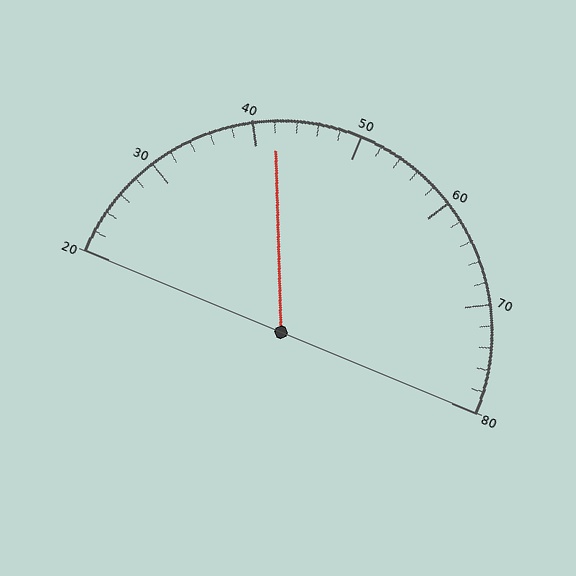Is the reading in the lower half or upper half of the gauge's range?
The reading is in the lower half of the range (20 to 80).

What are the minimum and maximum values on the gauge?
The gauge ranges from 20 to 80.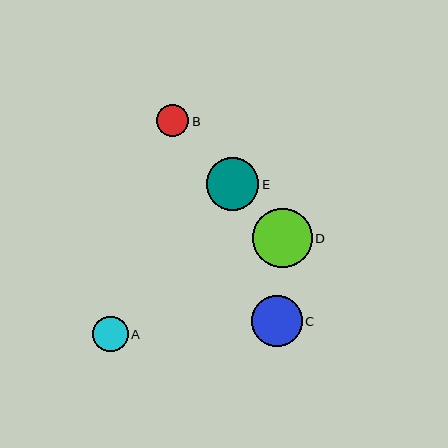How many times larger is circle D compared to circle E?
Circle D is approximately 1.1 times the size of circle E.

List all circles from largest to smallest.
From largest to smallest: D, E, C, A, B.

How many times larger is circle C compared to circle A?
Circle C is approximately 1.4 times the size of circle A.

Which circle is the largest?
Circle D is the largest with a size of approximately 59 pixels.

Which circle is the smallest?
Circle B is the smallest with a size of approximately 32 pixels.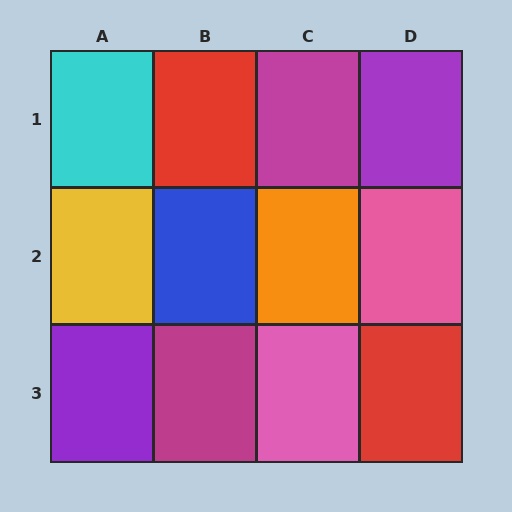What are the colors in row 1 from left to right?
Cyan, red, magenta, purple.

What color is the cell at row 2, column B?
Blue.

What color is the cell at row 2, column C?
Orange.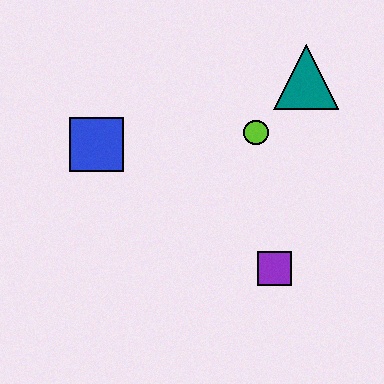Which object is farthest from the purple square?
The blue square is farthest from the purple square.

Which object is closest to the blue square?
The lime circle is closest to the blue square.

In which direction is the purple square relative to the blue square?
The purple square is to the right of the blue square.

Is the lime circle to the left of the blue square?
No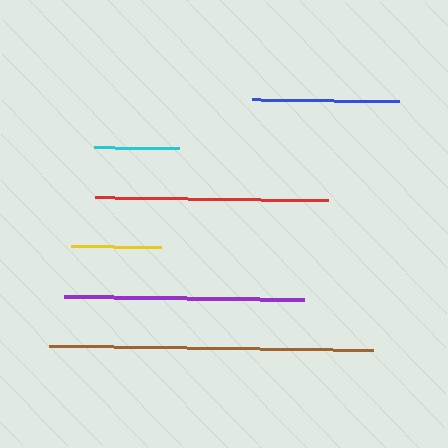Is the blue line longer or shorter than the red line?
The red line is longer than the blue line.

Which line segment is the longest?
The brown line is the longest at approximately 324 pixels.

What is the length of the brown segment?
The brown segment is approximately 324 pixels long.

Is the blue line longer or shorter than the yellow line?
The blue line is longer than the yellow line.